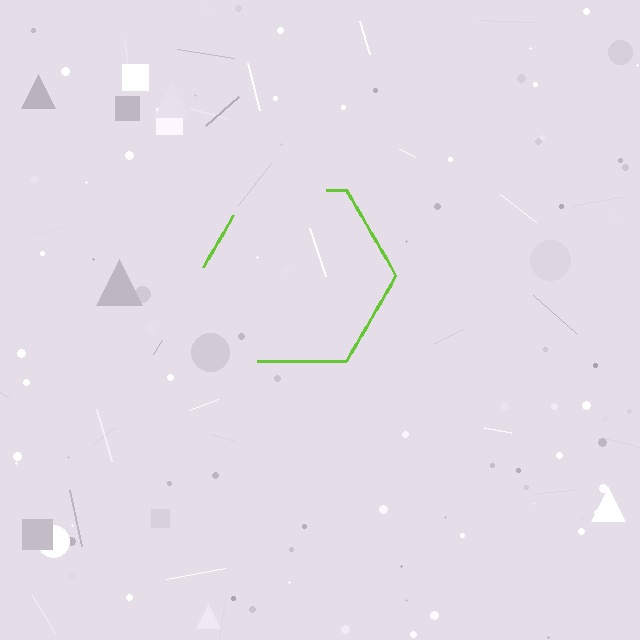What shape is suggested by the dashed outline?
The dashed outline suggests a hexagon.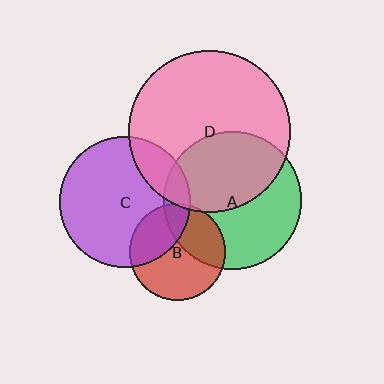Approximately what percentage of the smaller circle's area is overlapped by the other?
Approximately 10%.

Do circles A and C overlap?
Yes.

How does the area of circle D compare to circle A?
Approximately 1.4 times.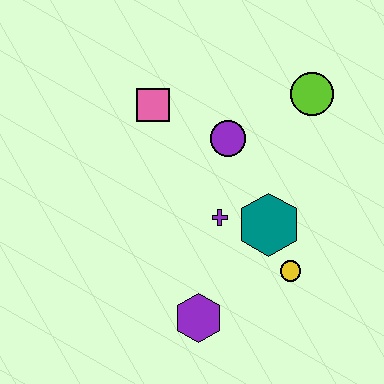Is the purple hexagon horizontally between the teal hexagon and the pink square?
Yes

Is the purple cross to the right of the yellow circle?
No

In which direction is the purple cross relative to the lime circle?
The purple cross is below the lime circle.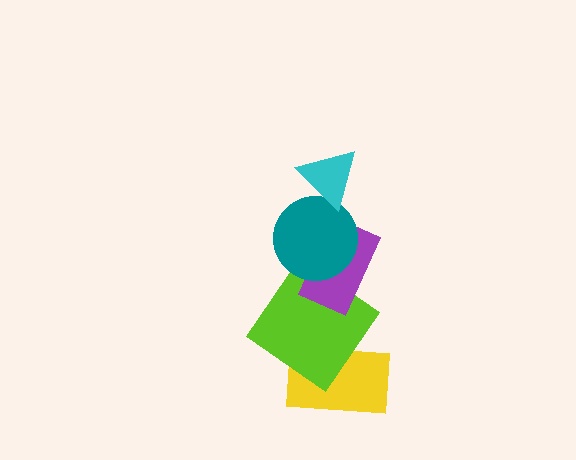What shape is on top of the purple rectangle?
The teal circle is on top of the purple rectangle.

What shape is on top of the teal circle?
The cyan triangle is on top of the teal circle.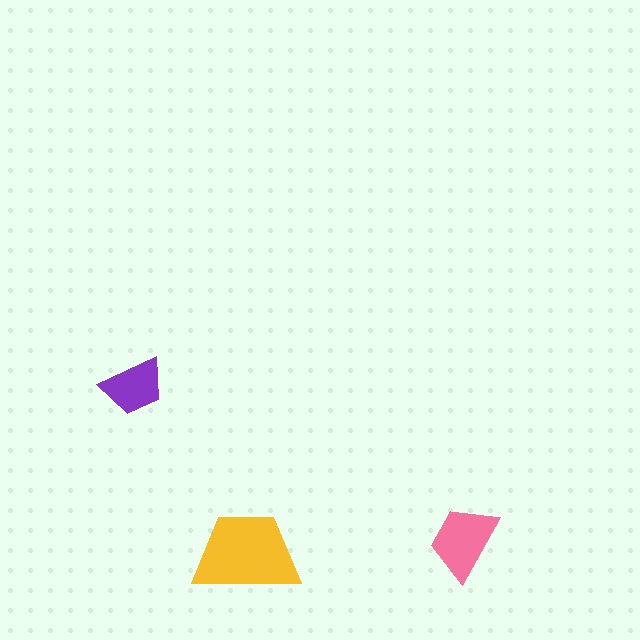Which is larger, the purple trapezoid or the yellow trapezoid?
The yellow one.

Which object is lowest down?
The yellow trapezoid is bottommost.